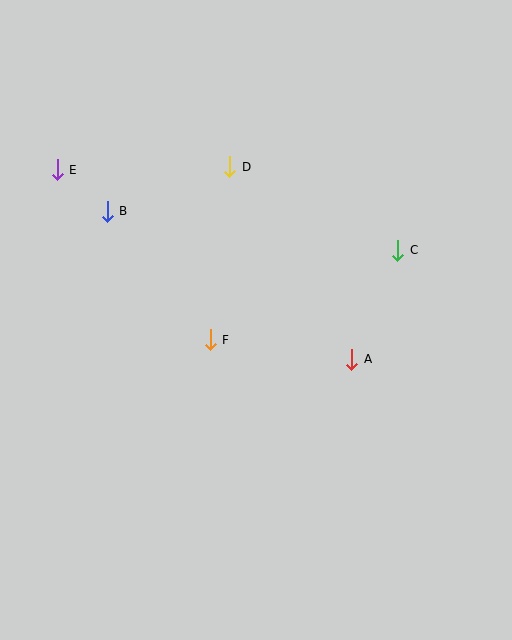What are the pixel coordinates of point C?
Point C is at (398, 250).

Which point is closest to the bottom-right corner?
Point A is closest to the bottom-right corner.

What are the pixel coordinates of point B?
Point B is at (107, 211).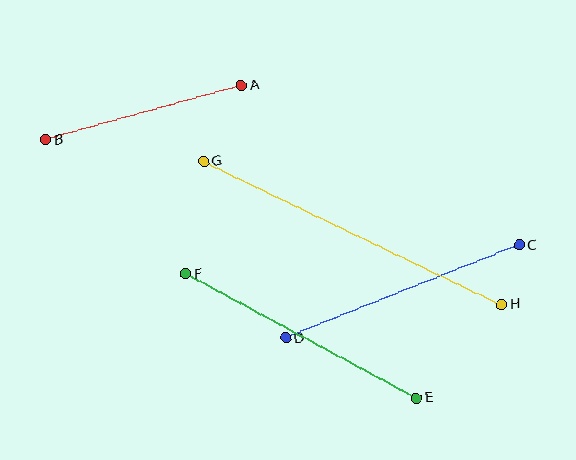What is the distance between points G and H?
The distance is approximately 331 pixels.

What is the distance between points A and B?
The distance is approximately 203 pixels.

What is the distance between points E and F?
The distance is approximately 262 pixels.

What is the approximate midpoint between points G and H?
The midpoint is at approximately (353, 233) pixels.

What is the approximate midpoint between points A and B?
The midpoint is at approximately (144, 113) pixels.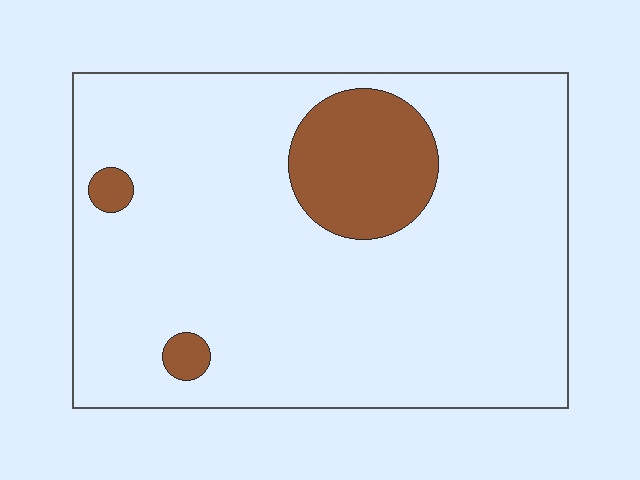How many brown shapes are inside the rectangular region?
3.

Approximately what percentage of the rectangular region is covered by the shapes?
Approximately 15%.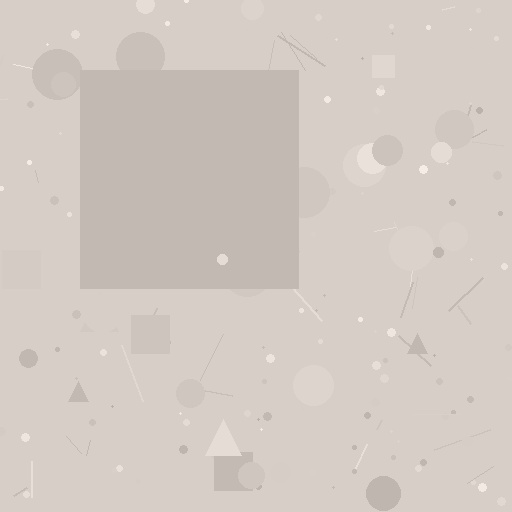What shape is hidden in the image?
A square is hidden in the image.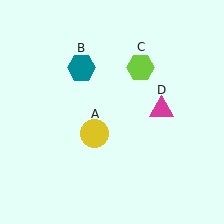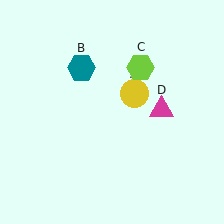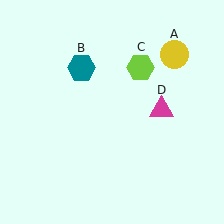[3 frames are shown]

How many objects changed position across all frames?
1 object changed position: yellow circle (object A).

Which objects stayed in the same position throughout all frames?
Teal hexagon (object B) and lime hexagon (object C) and magenta triangle (object D) remained stationary.